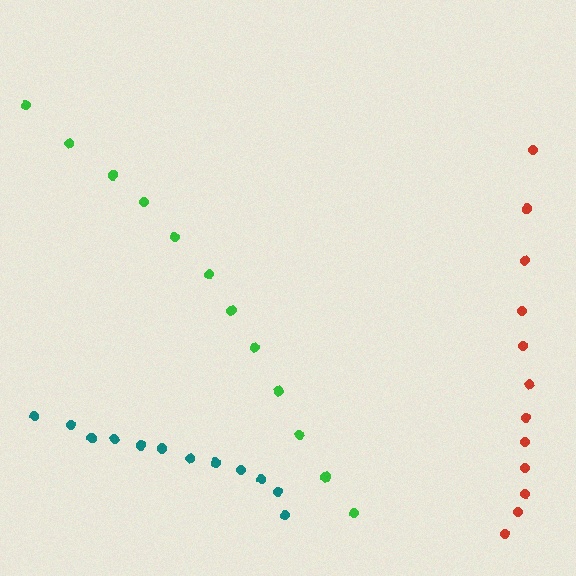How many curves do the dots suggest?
There are 3 distinct paths.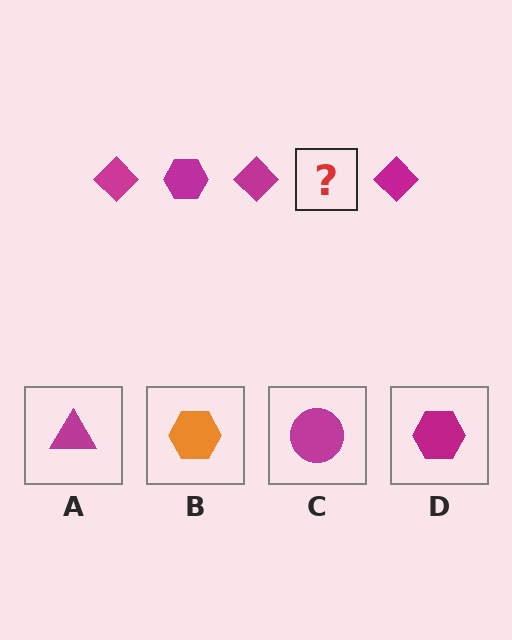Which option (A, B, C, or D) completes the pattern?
D.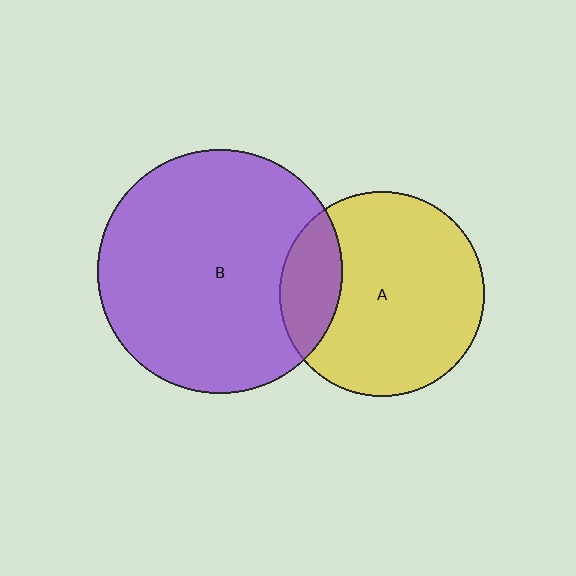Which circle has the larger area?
Circle B (purple).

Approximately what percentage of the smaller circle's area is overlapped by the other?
Approximately 20%.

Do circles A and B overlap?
Yes.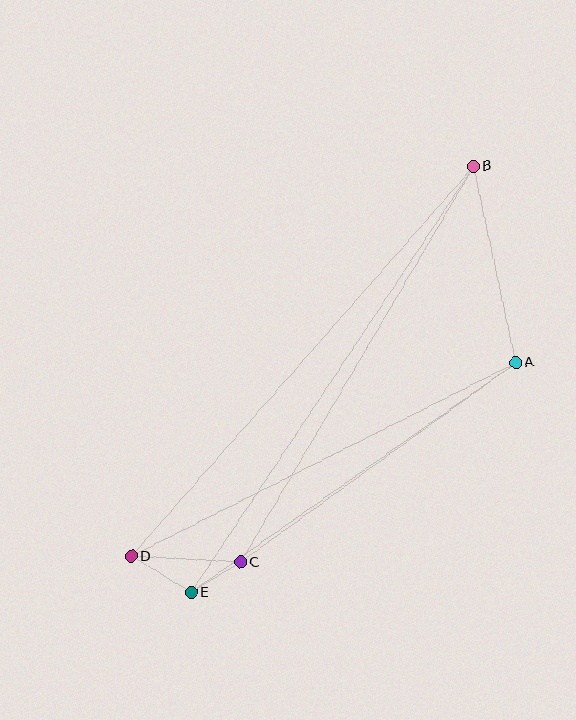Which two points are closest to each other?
Points C and E are closest to each other.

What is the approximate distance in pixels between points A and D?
The distance between A and D is approximately 430 pixels.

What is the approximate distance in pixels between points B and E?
The distance between B and E is approximately 511 pixels.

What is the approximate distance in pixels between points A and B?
The distance between A and B is approximately 201 pixels.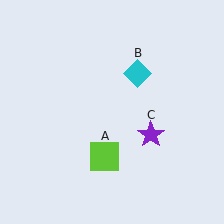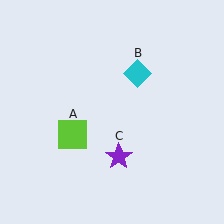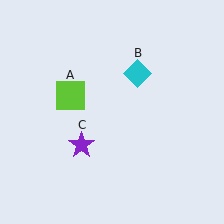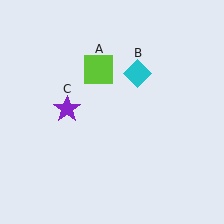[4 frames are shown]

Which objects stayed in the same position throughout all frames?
Cyan diamond (object B) remained stationary.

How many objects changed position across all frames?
2 objects changed position: lime square (object A), purple star (object C).